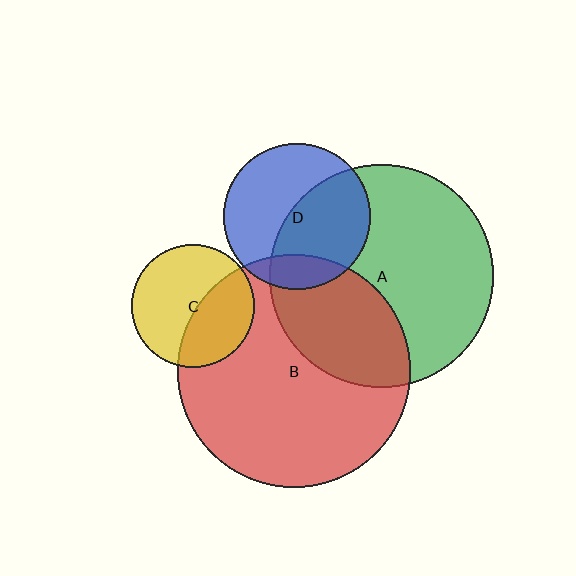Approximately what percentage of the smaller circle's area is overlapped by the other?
Approximately 15%.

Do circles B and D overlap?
Yes.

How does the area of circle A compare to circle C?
Approximately 3.3 times.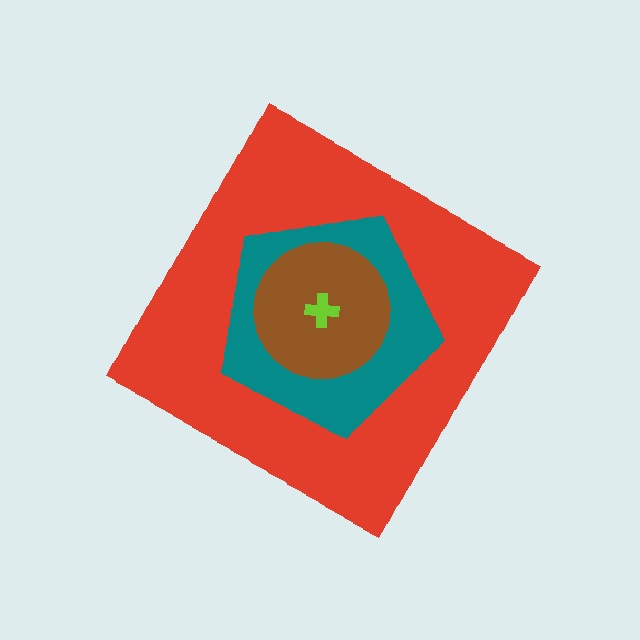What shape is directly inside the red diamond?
The teal pentagon.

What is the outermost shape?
The red diamond.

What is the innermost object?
The lime cross.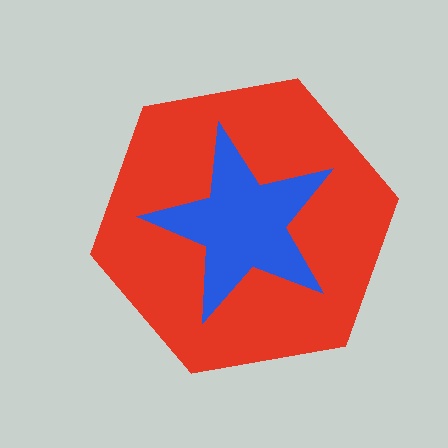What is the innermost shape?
The blue star.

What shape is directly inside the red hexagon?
The blue star.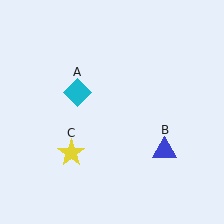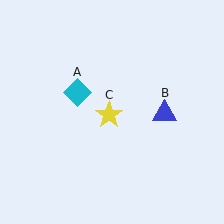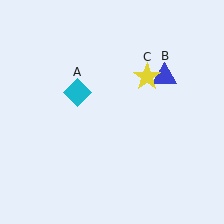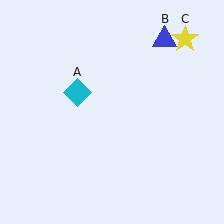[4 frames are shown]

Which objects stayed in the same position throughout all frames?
Cyan diamond (object A) remained stationary.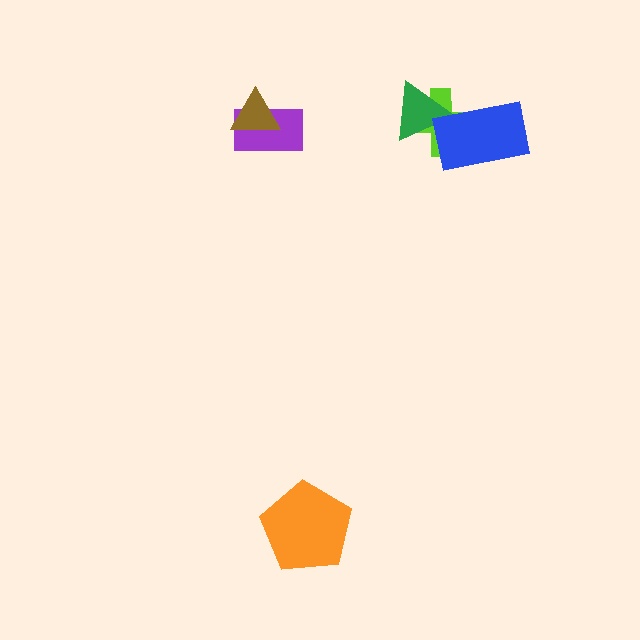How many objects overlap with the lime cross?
2 objects overlap with the lime cross.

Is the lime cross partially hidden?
Yes, it is partially covered by another shape.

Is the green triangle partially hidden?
Yes, it is partially covered by another shape.